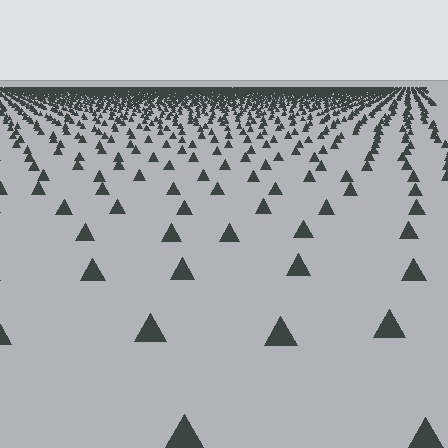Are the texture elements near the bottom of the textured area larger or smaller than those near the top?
Larger. Near the bottom, elements are closer to the viewer and appear at a bigger on-screen size.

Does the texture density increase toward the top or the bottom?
Density increases toward the top.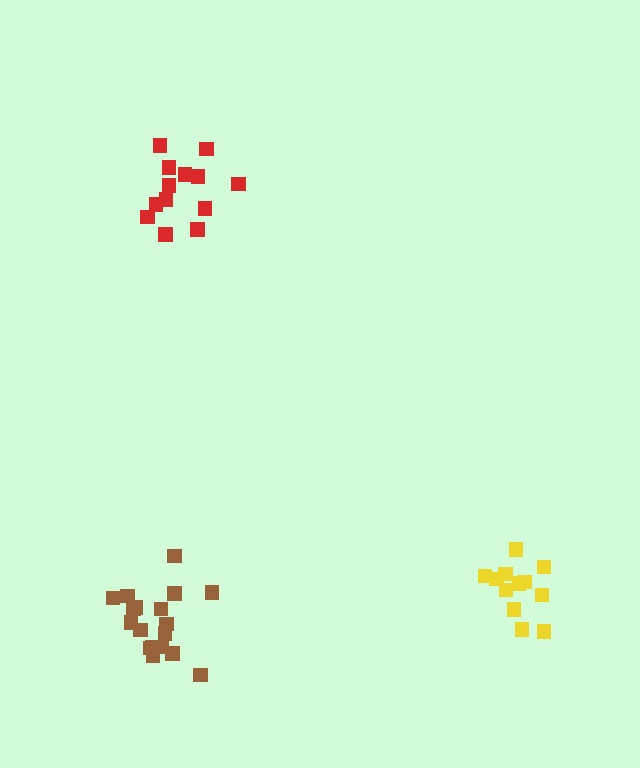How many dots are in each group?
Group 1: 18 dots, Group 2: 13 dots, Group 3: 12 dots (43 total).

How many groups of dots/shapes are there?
There are 3 groups.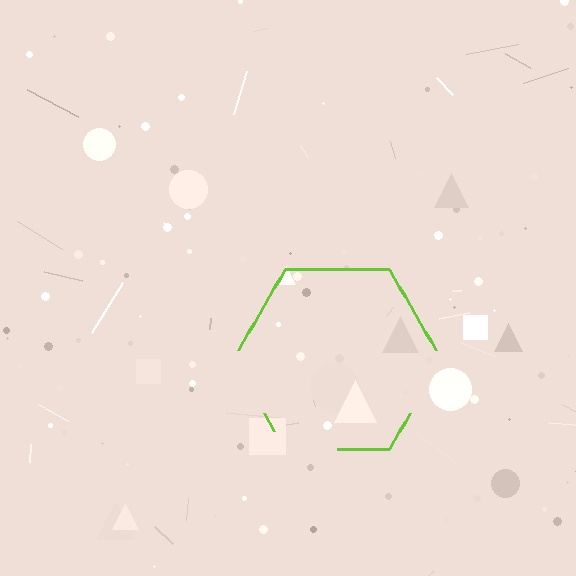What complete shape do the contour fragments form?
The contour fragments form a hexagon.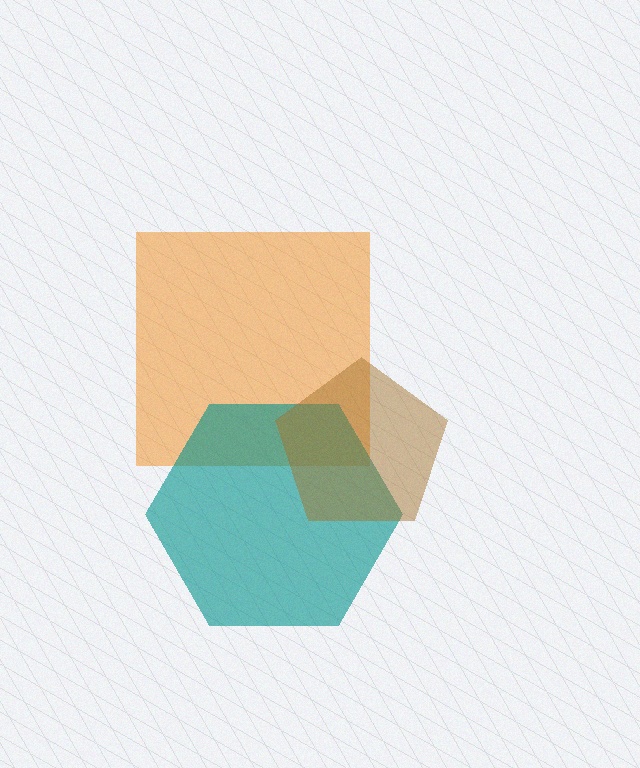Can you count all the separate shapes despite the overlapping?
Yes, there are 3 separate shapes.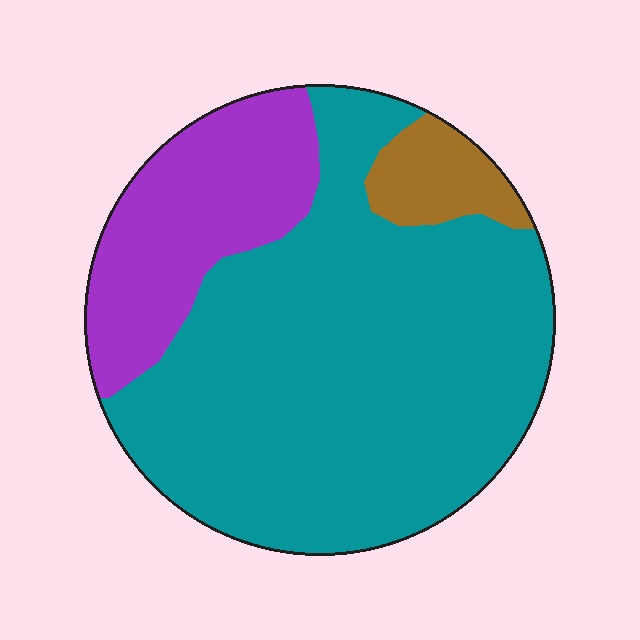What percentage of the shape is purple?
Purple takes up about one fifth (1/5) of the shape.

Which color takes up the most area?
Teal, at roughly 70%.